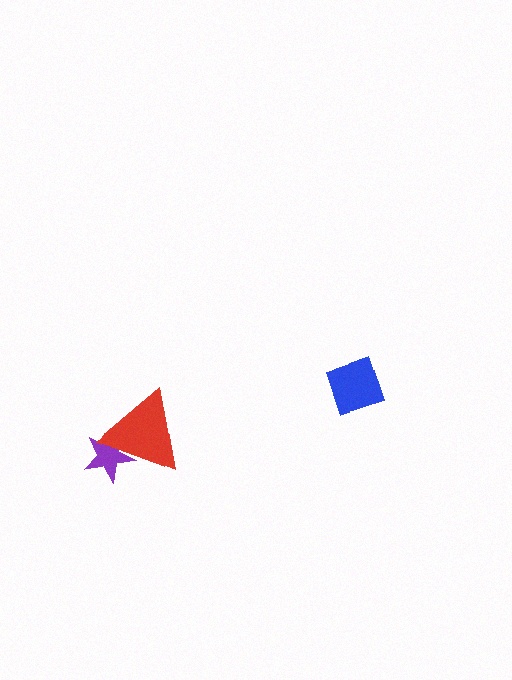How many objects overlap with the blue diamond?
0 objects overlap with the blue diamond.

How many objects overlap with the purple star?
1 object overlaps with the purple star.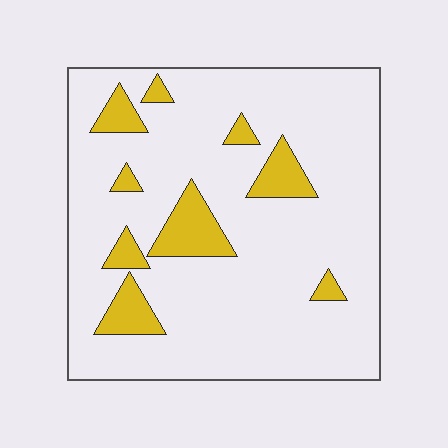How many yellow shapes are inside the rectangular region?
9.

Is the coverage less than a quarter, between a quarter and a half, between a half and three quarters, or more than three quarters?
Less than a quarter.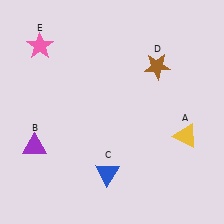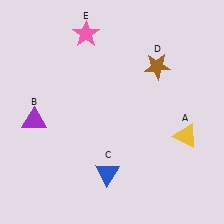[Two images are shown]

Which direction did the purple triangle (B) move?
The purple triangle (B) moved up.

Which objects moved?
The objects that moved are: the purple triangle (B), the pink star (E).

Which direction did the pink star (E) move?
The pink star (E) moved right.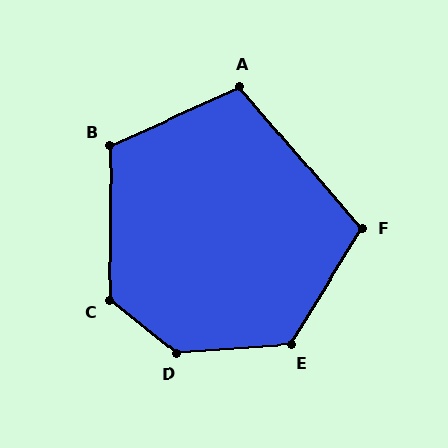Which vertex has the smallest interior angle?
A, at approximately 106 degrees.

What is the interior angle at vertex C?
Approximately 128 degrees (obtuse).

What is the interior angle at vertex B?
Approximately 115 degrees (obtuse).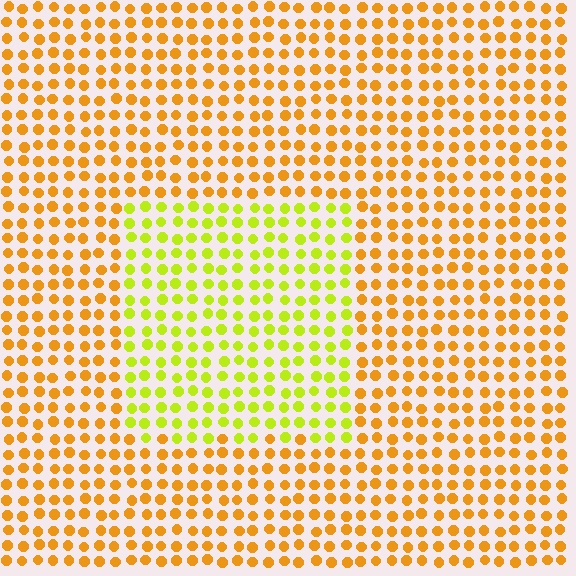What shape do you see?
I see a rectangle.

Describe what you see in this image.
The image is filled with small orange elements in a uniform arrangement. A rectangle-shaped region is visible where the elements are tinted to a slightly different hue, forming a subtle color boundary.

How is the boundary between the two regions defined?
The boundary is defined purely by a slight shift in hue (about 39 degrees). Spacing, size, and orientation are identical on both sides.